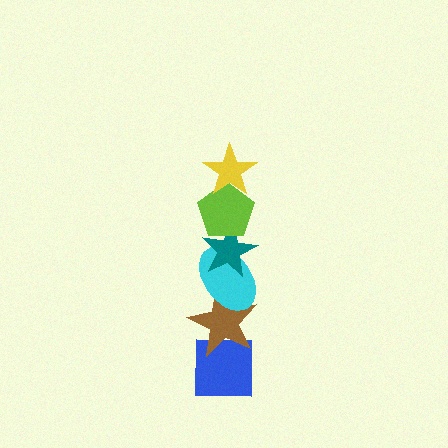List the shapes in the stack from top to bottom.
From top to bottom: the yellow star, the lime pentagon, the teal star, the cyan ellipse, the brown star, the blue square.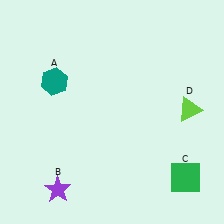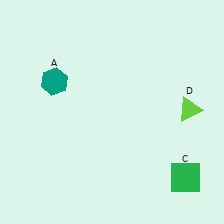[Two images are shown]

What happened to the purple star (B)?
The purple star (B) was removed in Image 2. It was in the bottom-left area of Image 1.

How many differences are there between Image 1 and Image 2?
There is 1 difference between the two images.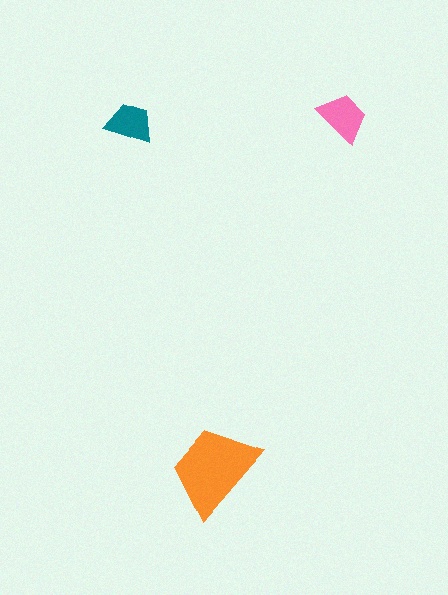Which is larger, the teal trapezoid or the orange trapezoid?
The orange one.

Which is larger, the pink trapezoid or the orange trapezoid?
The orange one.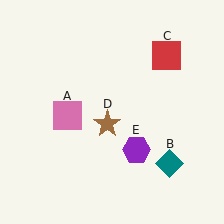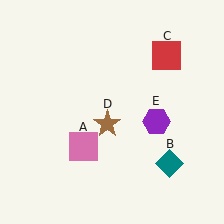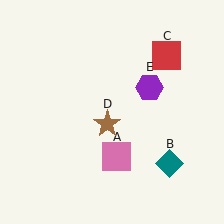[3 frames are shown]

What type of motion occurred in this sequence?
The pink square (object A), purple hexagon (object E) rotated counterclockwise around the center of the scene.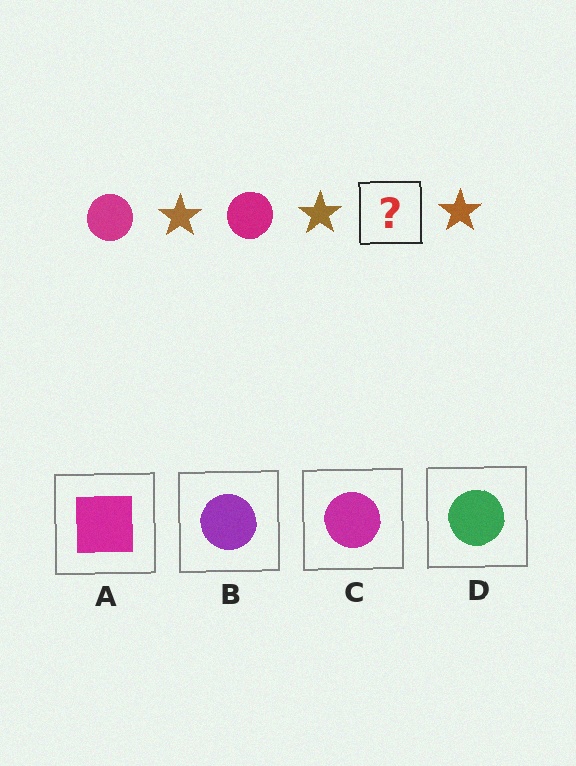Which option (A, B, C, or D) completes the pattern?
C.